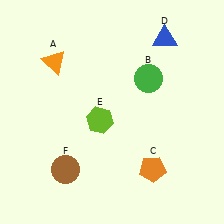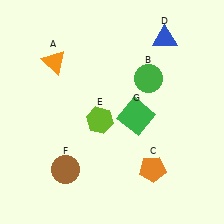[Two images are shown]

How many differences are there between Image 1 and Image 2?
There is 1 difference between the two images.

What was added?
A green square (G) was added in Image 2.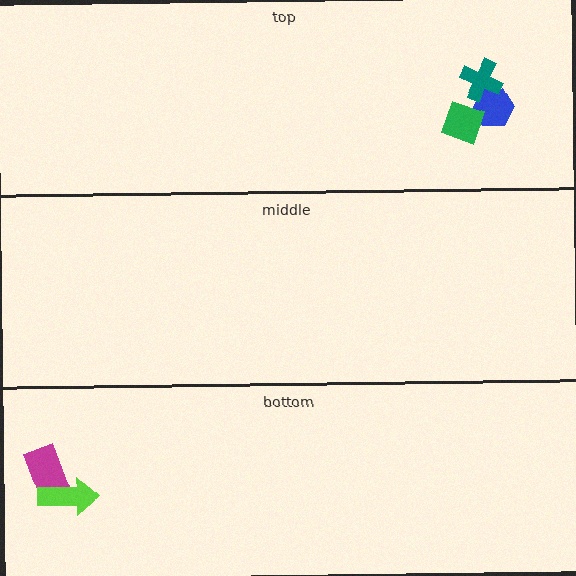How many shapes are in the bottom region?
2.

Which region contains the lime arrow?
The bottom region.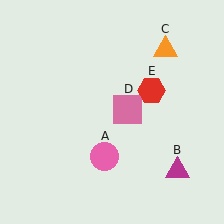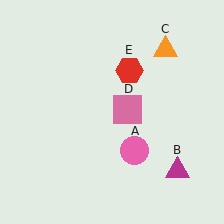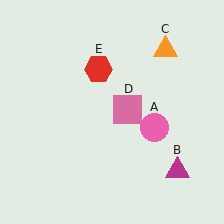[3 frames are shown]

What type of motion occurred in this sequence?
The pink circle (object A), red hexagon (object E) rotated counterclockwise around the center of the scene.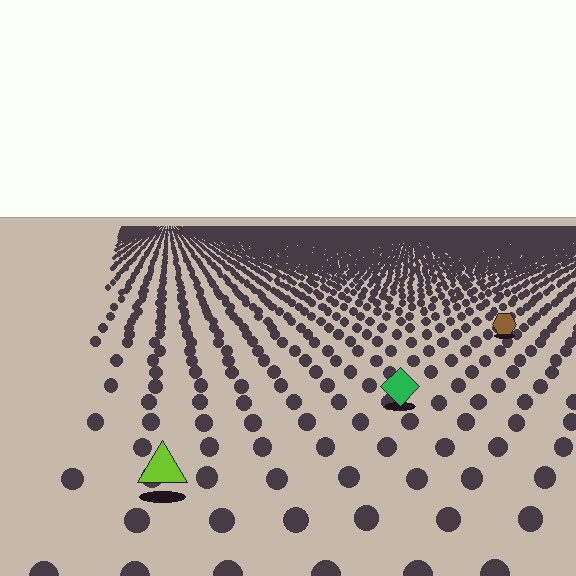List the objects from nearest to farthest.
From nearest to farthest: the lime triangle, the green diamond, the brown hexagon.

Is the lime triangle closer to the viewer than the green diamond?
Yes. The lime triangle is closer — you can tell from the texture gradient: the ground texture is coarser near it.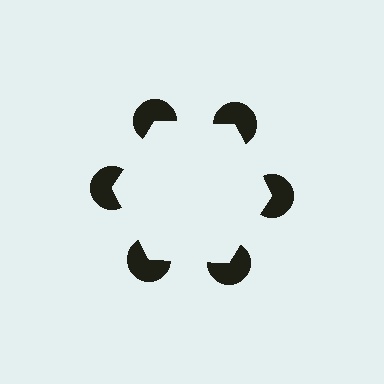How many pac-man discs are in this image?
There are 6 — one at each vertex of the illusory hexagon.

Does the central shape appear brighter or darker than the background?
It typically appears slightly brighter than the background, even though no actual brightness change is drawn.